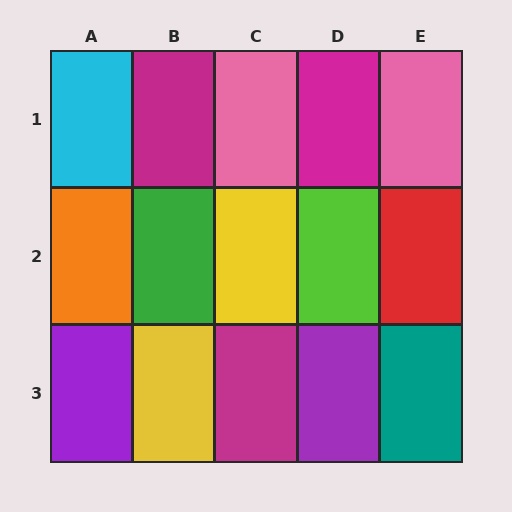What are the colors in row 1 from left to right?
Cyan, magenta, pink, magenta, pink.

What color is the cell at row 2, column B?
Green.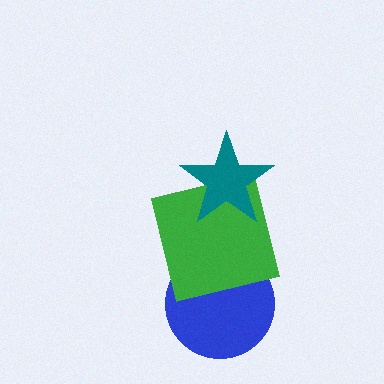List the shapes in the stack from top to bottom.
From top to bottom: the teal star, the green square, the blue circle.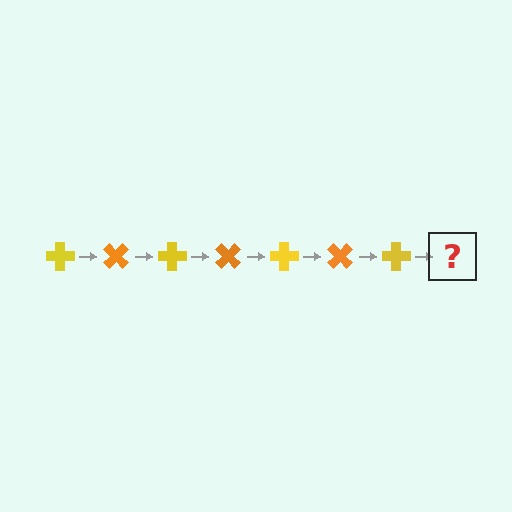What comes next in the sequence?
The next element should be an orange cross, rotated 315 degrees from the start.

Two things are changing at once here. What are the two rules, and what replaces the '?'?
The two rules are that it rotates 45 degrees each step and the color cycles through yellow and orange. The '?' should be an orange cross, rotated 315 degrees from the start.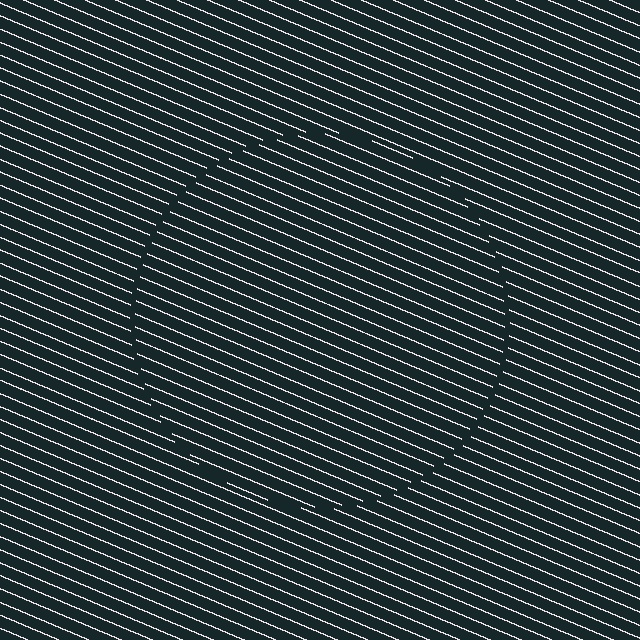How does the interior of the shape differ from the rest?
The interior of the shape contains the same grating, shifted by half a period — the contour is defined by the phase discontinuity where line-ends from the inner and outer gratings abut.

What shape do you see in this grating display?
An illusory circle. The interior of the shape contains the same grating, shifted by half a period — the contour is defined by the phase discontinuity where line-ends from the inner and outer gratings abut.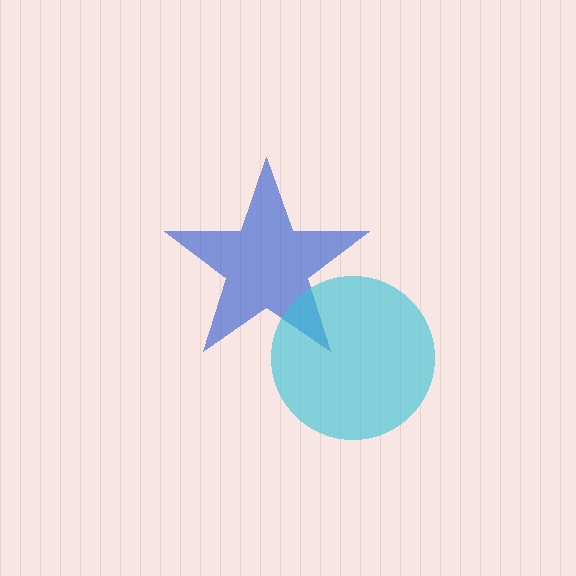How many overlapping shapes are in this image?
There are 2 overlapping shapes in the image.